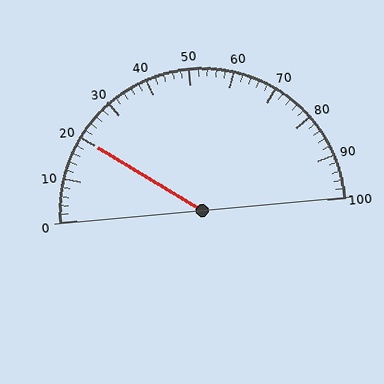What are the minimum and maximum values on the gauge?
The gauge ranges from 0 to 100.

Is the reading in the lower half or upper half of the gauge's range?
The reading is in the lower half of the range (0 to 100).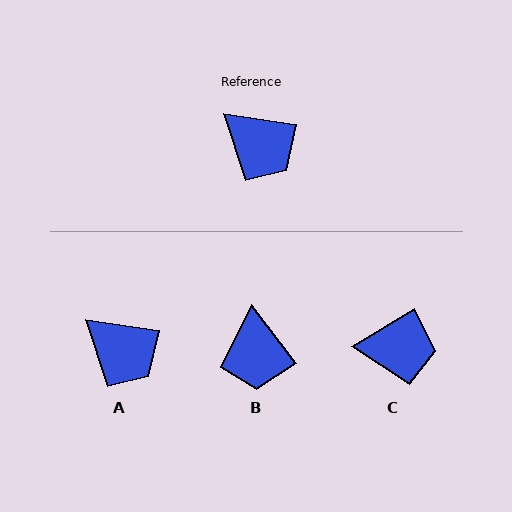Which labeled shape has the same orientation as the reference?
A.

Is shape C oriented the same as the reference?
No, it is off by about 39 degrees.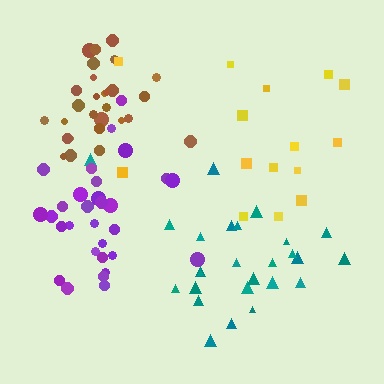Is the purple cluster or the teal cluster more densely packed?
Purple.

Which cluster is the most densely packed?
Purple.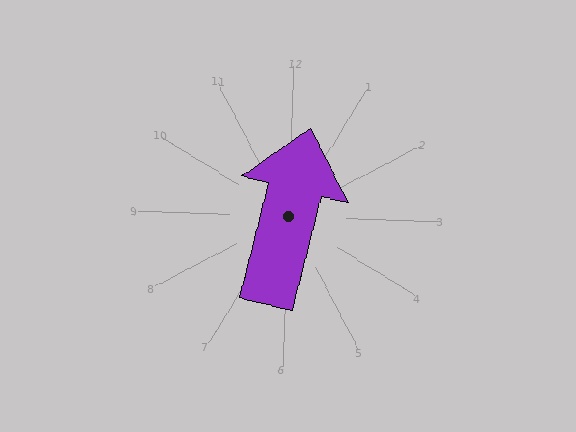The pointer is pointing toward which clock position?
Roughly 12 o'clock.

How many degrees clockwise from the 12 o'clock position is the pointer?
Approximately 12 degrees.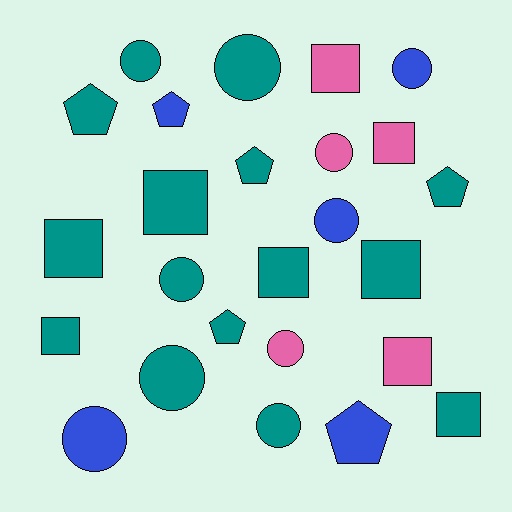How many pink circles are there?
There are 2 pink circles.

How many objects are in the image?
There are 25 objects.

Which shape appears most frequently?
Circle, with 10 objects.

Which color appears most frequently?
Teal, with 15 objects.